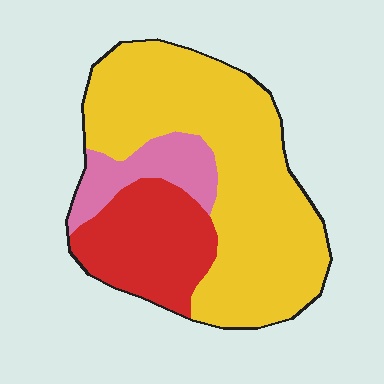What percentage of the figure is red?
Red takes up about one quarter (1/4) of the figure.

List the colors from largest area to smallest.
From largest to smallest: yellow, red, pink.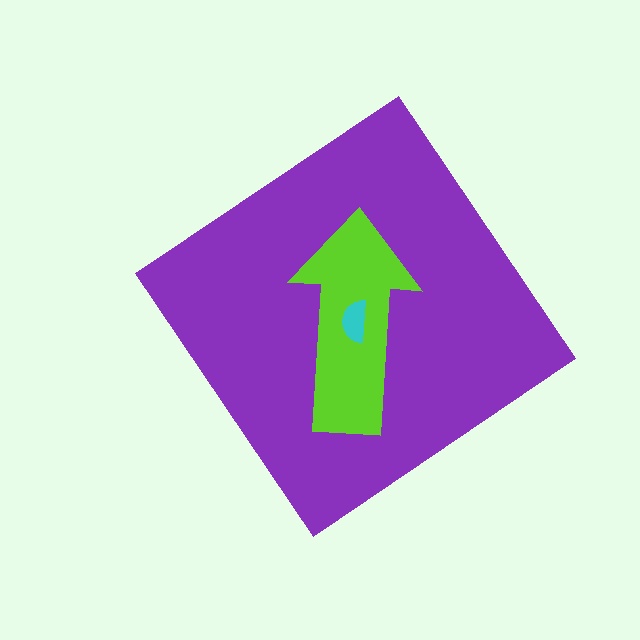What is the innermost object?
The cyan semicircle.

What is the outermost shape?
The purple diamond.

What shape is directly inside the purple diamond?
The lime arrow.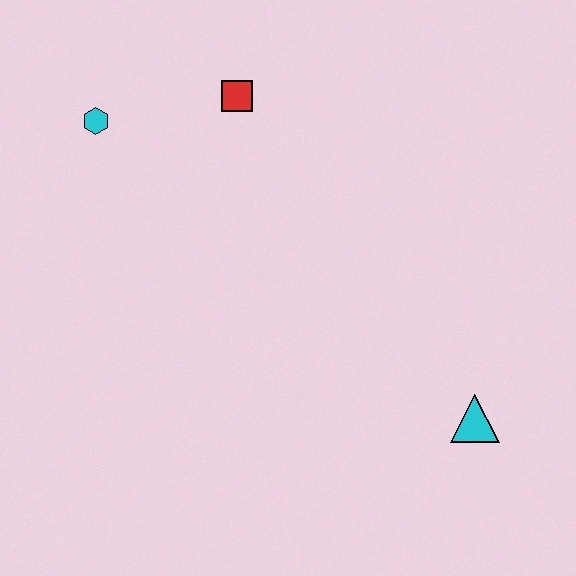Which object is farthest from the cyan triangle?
The cyan hexagon is farthest from the cyan triangle.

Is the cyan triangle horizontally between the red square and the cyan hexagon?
No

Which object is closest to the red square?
The cyan hexagon is closest to the red square.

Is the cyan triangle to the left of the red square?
No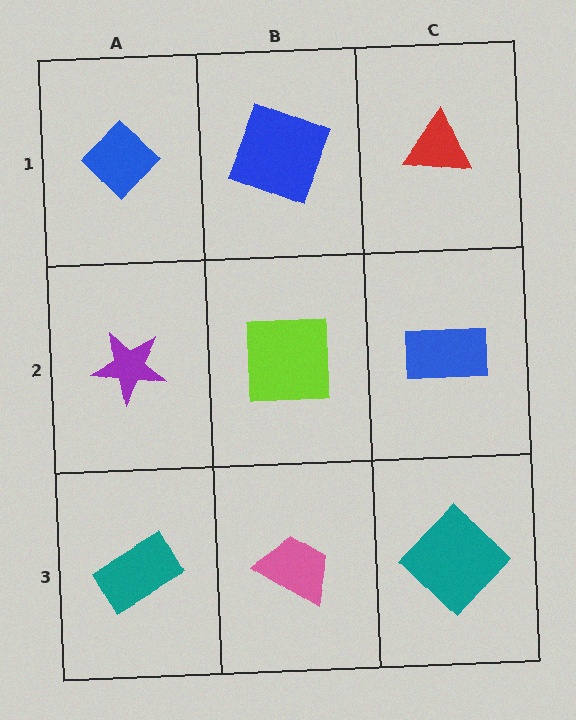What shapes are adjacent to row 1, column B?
A lime square (row 2, column B), a blue diamond (row 1, column A), a red triangle (row 1, column C).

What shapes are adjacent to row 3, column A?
A purple star (row 2, column A), a pink trapezoid (row 3, column B).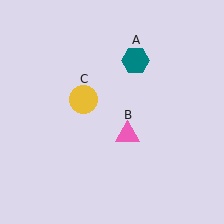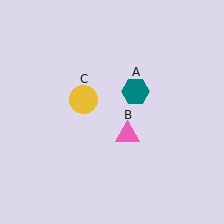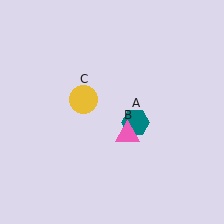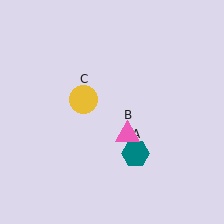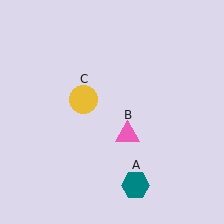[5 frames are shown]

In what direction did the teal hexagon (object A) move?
The teal hexagon (object A) moved down.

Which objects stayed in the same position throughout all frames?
Pink triangle (object B) and yellow circle (object C) remained stationary.